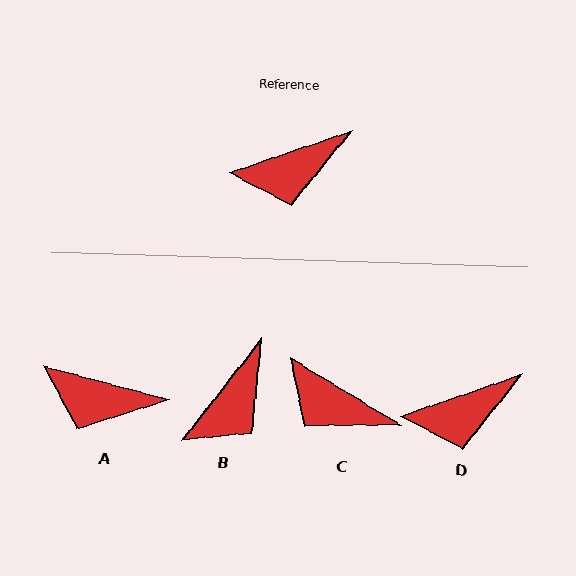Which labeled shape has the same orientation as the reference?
D.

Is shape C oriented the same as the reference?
No, it is off by about 50 degrees.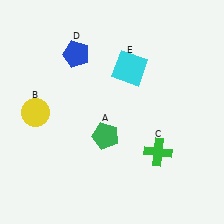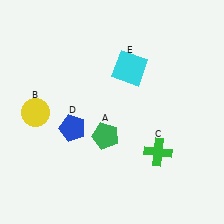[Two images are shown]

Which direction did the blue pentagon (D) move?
The blue pentagon (D) moved down.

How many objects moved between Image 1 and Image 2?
1 object moved between the two images.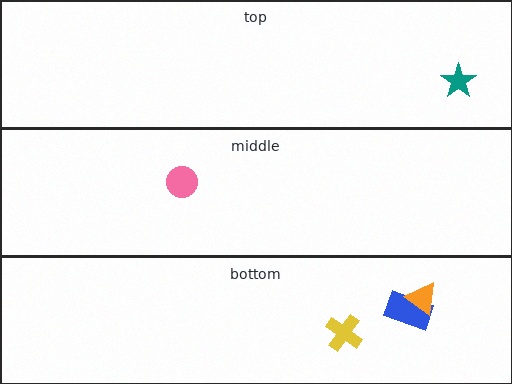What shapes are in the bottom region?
The blue rectangle, the yellow cross, the orange triangle.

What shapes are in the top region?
The teal star.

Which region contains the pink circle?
The middle region.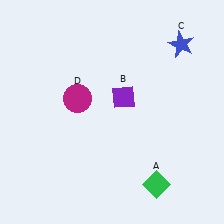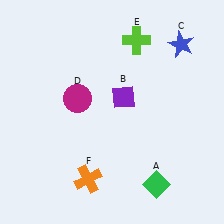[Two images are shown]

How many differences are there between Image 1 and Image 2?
There are 2 differences between the two images.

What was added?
A lime cross (E), an orange cross (F) were added in Image 2.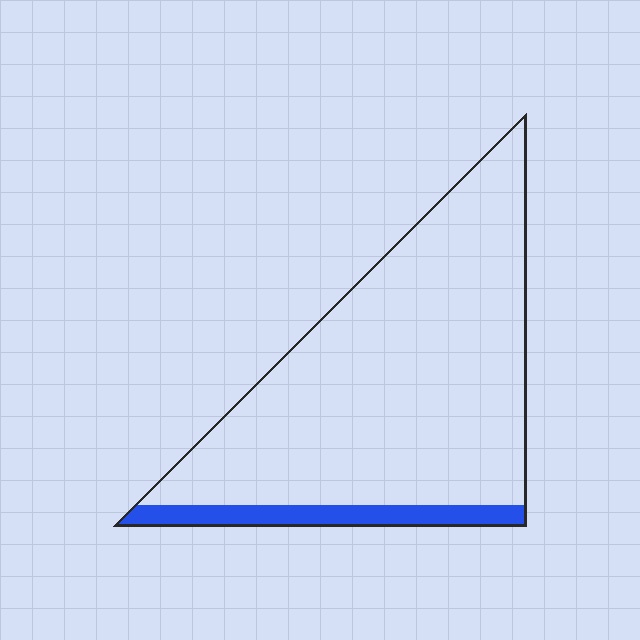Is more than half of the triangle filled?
No.